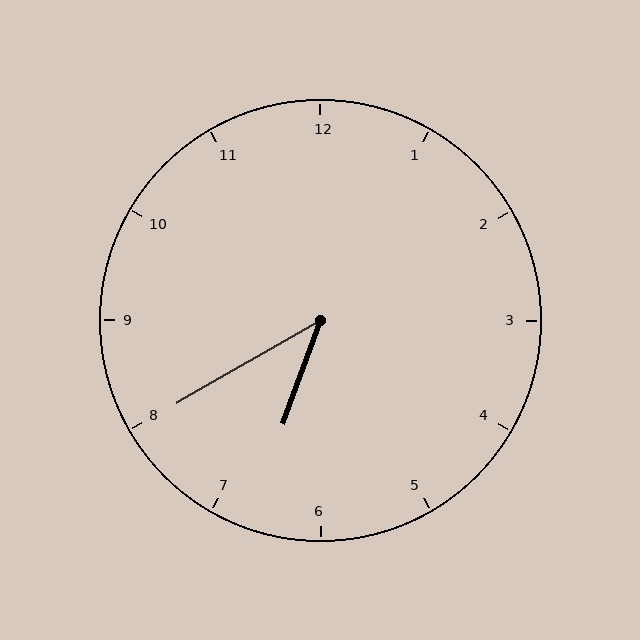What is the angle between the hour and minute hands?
Approximately 40 degrees.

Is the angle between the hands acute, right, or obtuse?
It is acute.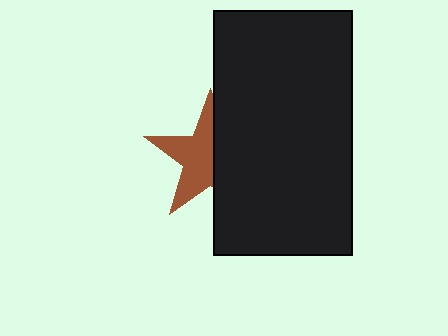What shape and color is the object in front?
The object in front is a black rectangle.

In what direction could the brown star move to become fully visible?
The brown star could move left. That would shift it out from behind the black rectangle entirely.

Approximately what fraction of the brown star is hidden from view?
Roughly 44% of the brown star is hidden behind the black rectangle.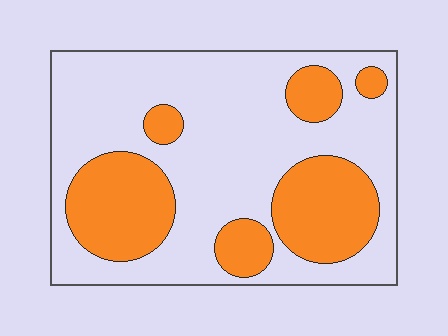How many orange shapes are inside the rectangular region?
6.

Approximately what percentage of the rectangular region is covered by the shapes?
Approximately 30%.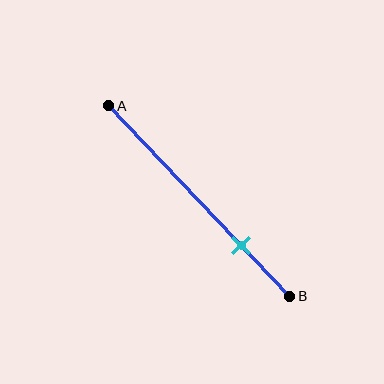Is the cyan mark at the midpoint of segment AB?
No, the mark is at about 75% from A, not at the 50% midpoint.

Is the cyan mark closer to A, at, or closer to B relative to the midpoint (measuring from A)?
The cyan mark is closer to point B than the midpoint of segment AB.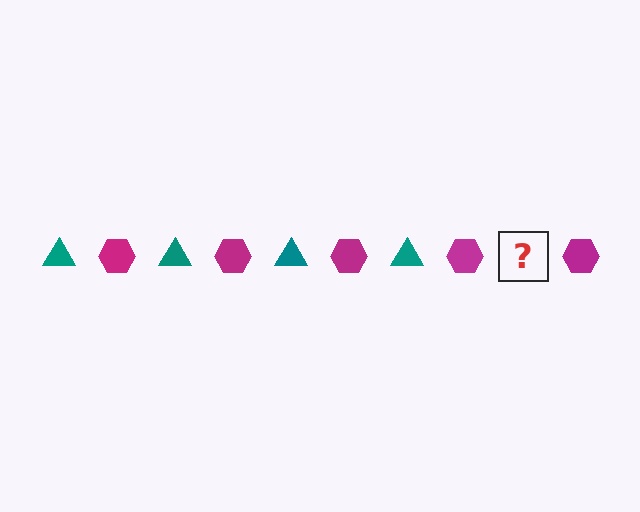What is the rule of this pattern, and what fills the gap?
The rule is that the pattern alternates between teal triangle and magenta hexagon. The gap should be filled with a teal triangle.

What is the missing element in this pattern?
The missing element is a teal triangle.